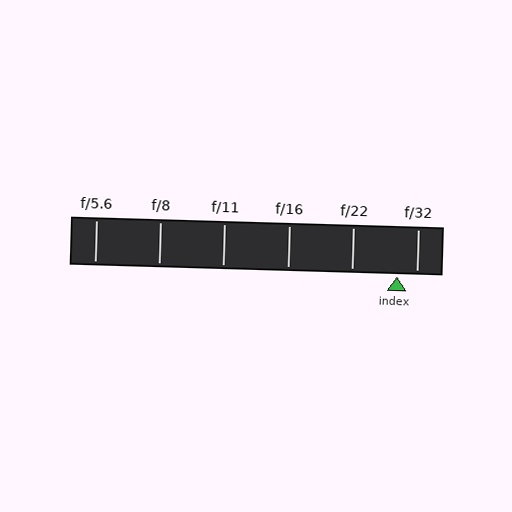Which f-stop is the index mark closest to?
The index mark is closest to f/32.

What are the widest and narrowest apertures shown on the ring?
The widest aperture shown is f/5.6 and the narrowest is f/32.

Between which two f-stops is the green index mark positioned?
The index mark is between f/22 and f/32.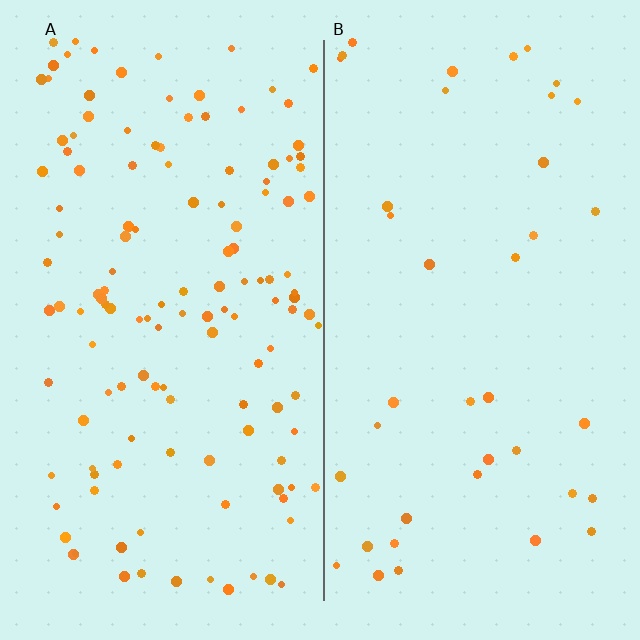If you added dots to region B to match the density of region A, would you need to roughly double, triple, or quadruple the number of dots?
Approximately triple.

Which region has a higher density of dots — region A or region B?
A (the left).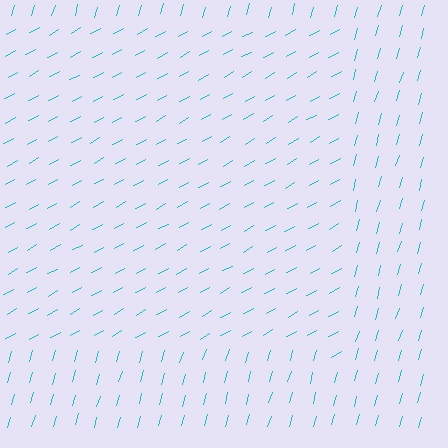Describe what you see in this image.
The image is filled with small cyan line segments. A rectangle region in the image has lines oriented differently from the surrounding lines, creating a visible texture boundary.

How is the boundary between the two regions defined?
The boundary is defined purely by a change in line orientation (approximately 45 degrees difference). All lines are the same color and thickness.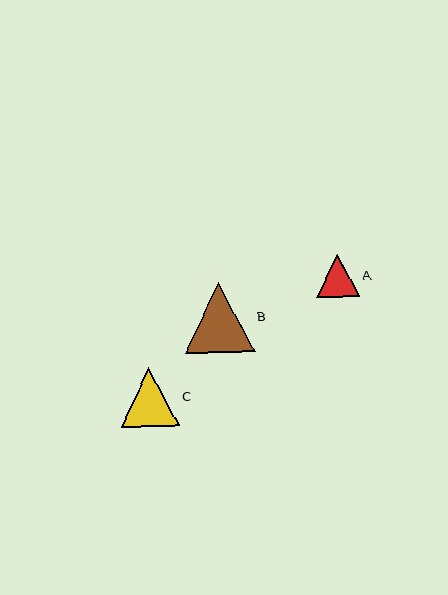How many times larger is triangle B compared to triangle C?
Triangle B is approximately 1.2 times the size of triangle C.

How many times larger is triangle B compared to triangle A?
Triangle B is approximately 1.6 times the size of triangle A.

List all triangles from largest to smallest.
From largest to smallest: B, C, A.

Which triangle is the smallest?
Triangle A is the smallest with a size of approximately 44 pixels.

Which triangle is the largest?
Triangle B is the largest with a size of approximately 70 pixels.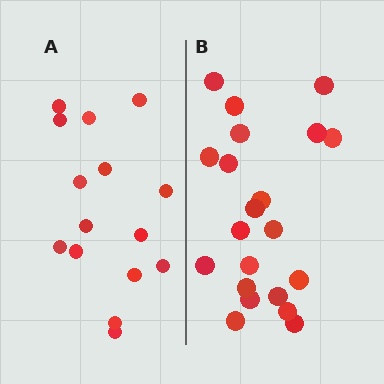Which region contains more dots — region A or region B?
Region B (the right region) has more dots.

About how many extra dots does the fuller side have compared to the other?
Region B has about 6 more dots than region A.